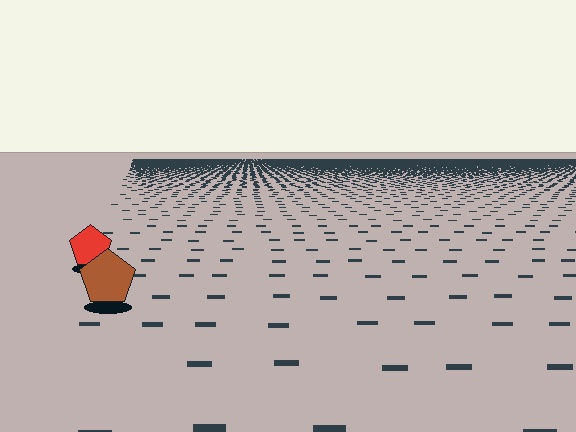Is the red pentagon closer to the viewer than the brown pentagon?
No. The brown pentagon is closer — you can tell from the texture gradient: the ground texture is coarser near it.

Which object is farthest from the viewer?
The red pentagon is farthest from the viewer. It appears smaller and the ground texture around it is denser.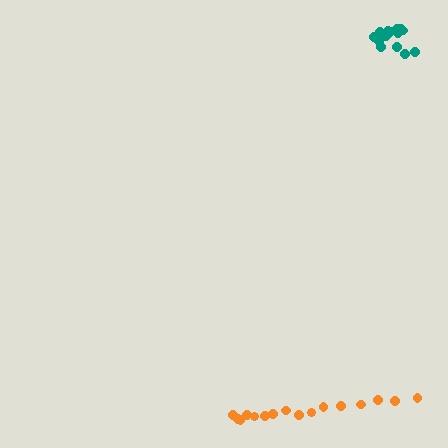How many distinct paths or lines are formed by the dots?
There are 2 distinct paths.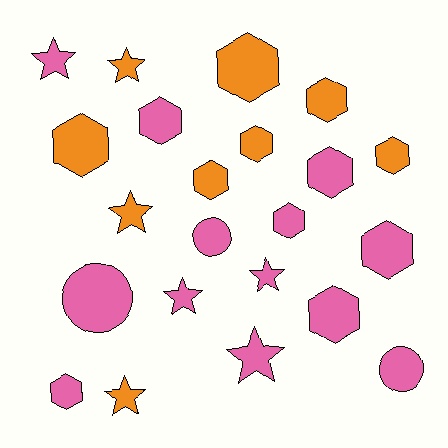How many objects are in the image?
There are 22 objects.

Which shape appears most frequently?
Hexagon, with 12 objects.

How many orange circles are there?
There are no orange circles.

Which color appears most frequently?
Pink, with 13 objects.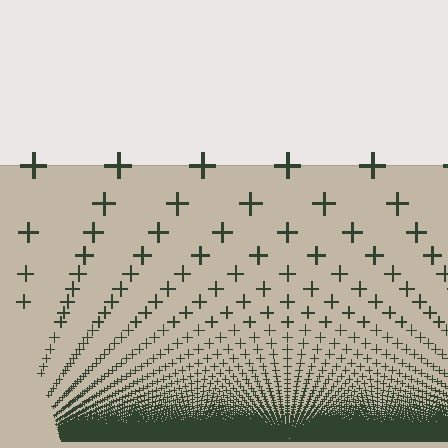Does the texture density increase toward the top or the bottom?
Density increases toward the bottom.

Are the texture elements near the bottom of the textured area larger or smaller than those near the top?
Smaller. The gradient is inverted — elements near the bottom are smaller and denser.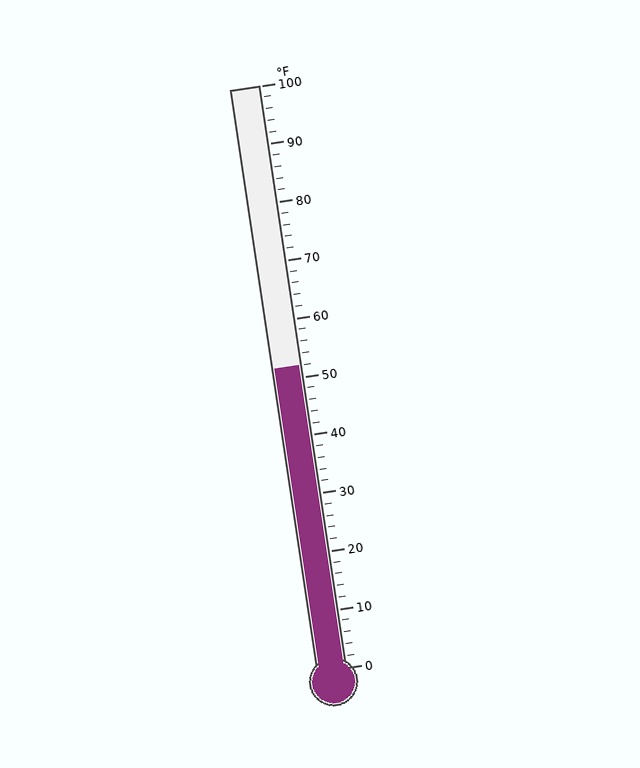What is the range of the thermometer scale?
The thermometer scale ranges from 0°F to 100°F.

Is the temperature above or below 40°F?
The temperature is above 40°F.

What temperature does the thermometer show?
The thermometer shows approximately 52°F.